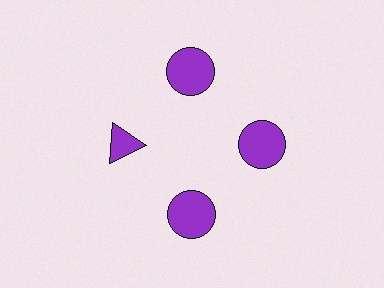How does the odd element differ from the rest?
It has a different shape: triangle instead of circle.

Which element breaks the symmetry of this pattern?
The purple triangle at roughly the 9 o'clock position breaks the symmetry. All other shapes are purple circles.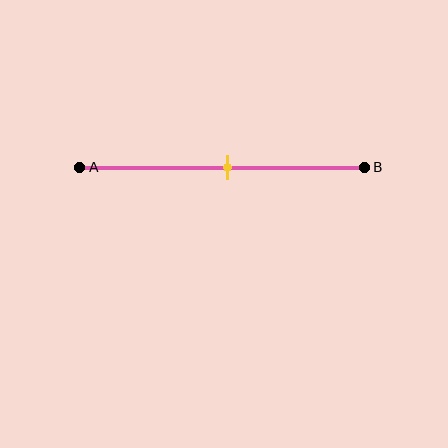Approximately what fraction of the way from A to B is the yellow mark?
The yellow mark is approximately 50% of the way from A to B.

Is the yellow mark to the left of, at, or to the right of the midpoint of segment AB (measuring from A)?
The yellow mark is approximately at the midpoint of segment AB.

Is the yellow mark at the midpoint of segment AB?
Yes, the mark is approximately at the midpoint.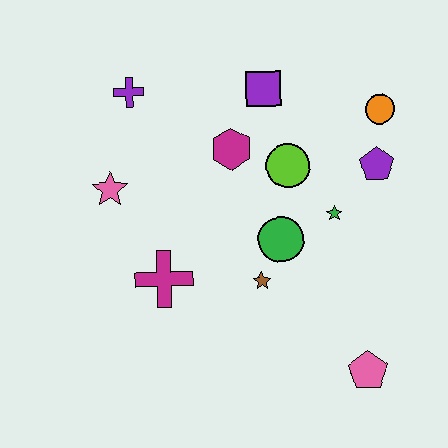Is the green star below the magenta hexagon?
Yes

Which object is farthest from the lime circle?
The pink pentagon is farthest from the lime circle.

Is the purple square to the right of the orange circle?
No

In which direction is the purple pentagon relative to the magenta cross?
The purple pentagon is to the right of the magenta cross.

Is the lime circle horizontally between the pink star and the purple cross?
No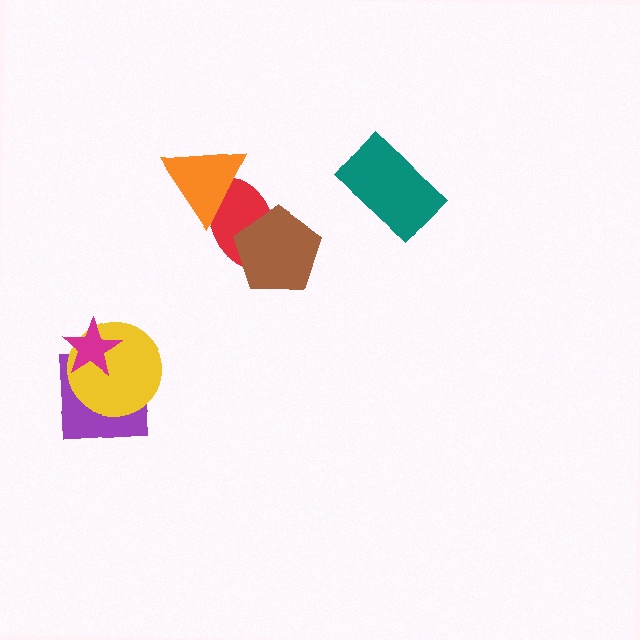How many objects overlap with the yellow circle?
2 objects overlap with the yellow circle.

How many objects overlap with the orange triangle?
1 object overlaps with the orange triangle.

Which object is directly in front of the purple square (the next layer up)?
The yellow circle is directly in front of the purple square.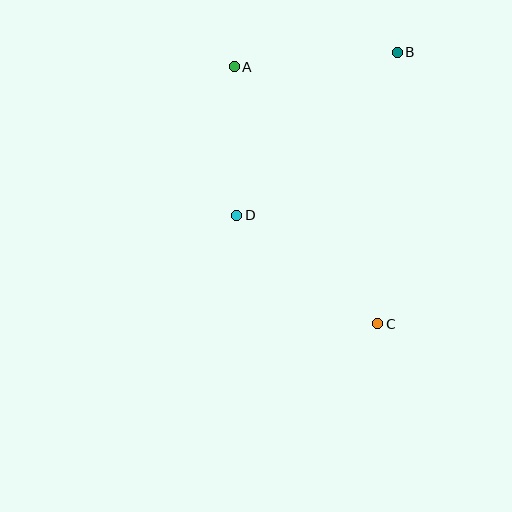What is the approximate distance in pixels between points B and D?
The distance between B and D is approximately 229 pixels.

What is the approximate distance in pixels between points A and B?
The distance between A and B is approximately 164 pixels.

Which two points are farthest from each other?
Points A and C are farthest from each other.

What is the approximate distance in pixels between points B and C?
The distance between B and C is approximately 272 pixels.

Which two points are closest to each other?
Points A and D are closest to each other.